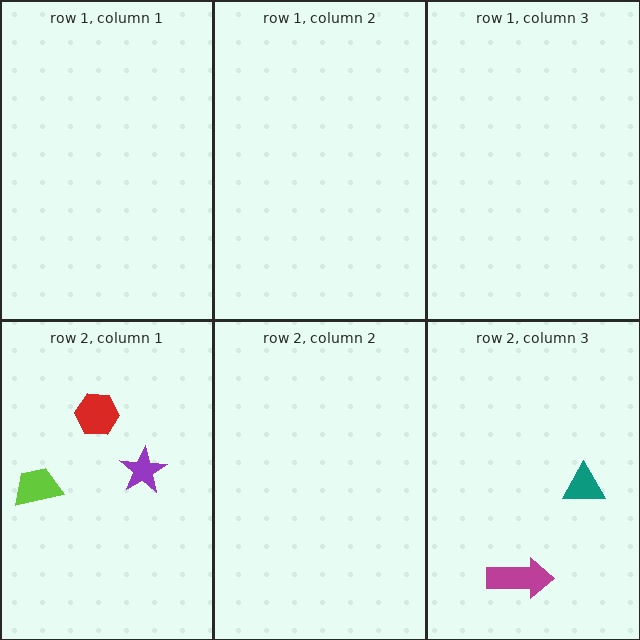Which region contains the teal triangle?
The row 2, column 3 region.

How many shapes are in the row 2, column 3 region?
2.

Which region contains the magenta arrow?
The row 2, column 3 region.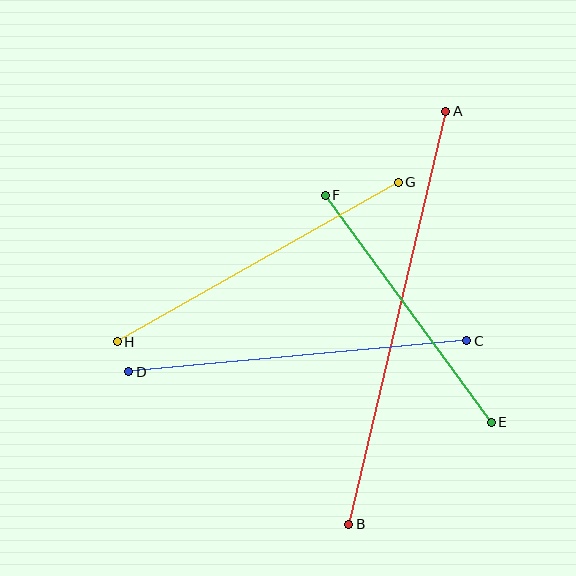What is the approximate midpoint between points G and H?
The midpoint is at approximately (258, 262) pixels.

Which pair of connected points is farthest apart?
Points A and B are farthest apart.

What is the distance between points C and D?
The distance is approximately 339 pixels.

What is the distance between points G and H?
The distance is approximately 323 pixels.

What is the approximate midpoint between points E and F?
The midpoint is at approximately (408, 309) pixels.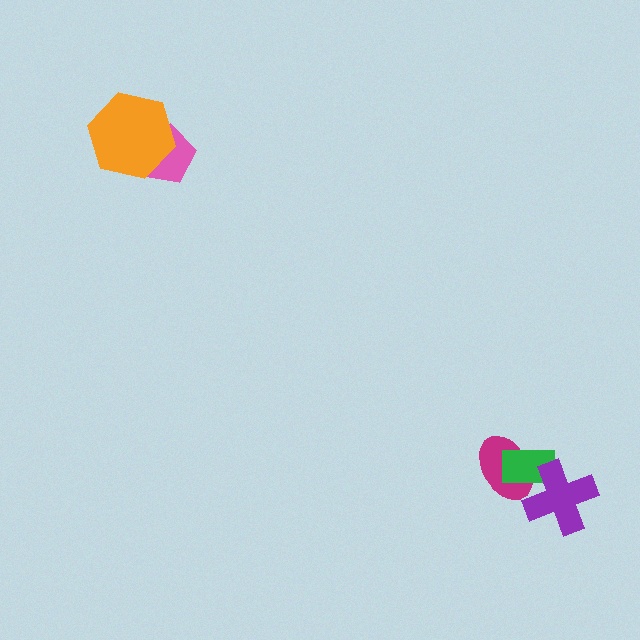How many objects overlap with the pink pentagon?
1 object overlaps with the pink pentagon.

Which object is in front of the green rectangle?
The purple cross is in front of the green rectangle.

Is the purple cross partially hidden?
No, no other shape covers it.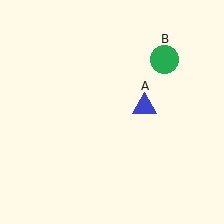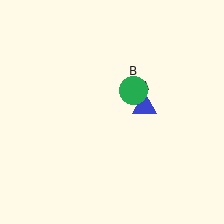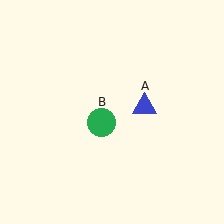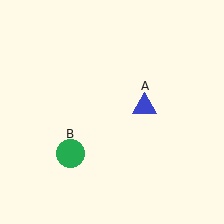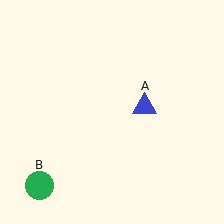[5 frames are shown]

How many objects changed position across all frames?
1 object changed position: green circle (object B).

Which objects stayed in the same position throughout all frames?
Blue triangle (object A) remained stationary.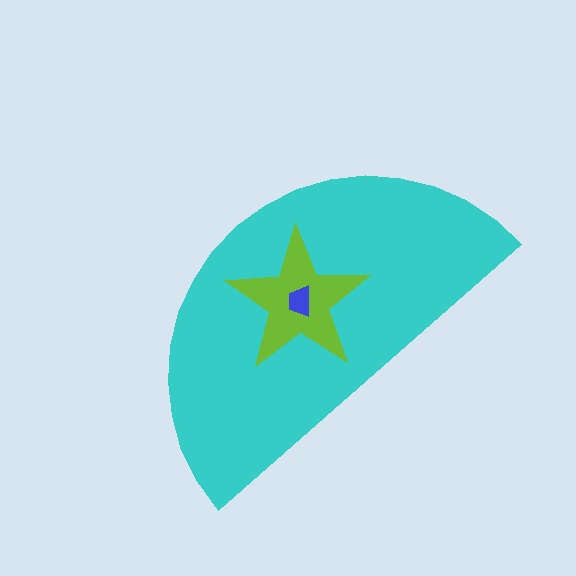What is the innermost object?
The blue trapezoid.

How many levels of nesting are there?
3.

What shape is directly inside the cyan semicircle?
The lime star.